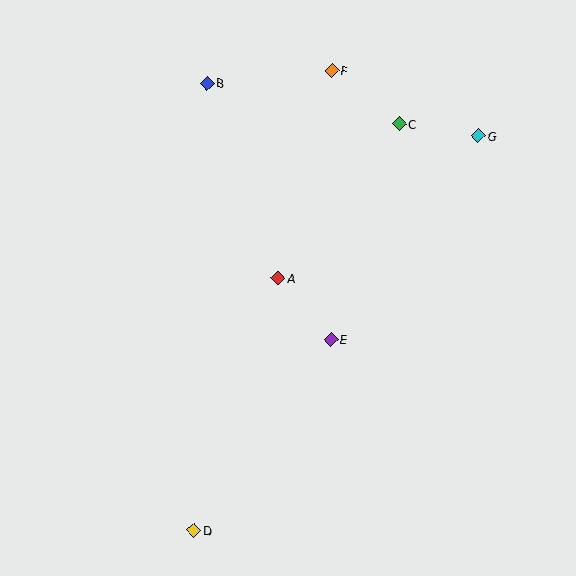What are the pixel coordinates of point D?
Point D is at (194, 531).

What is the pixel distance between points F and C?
The distance between F and C is 86 pixels.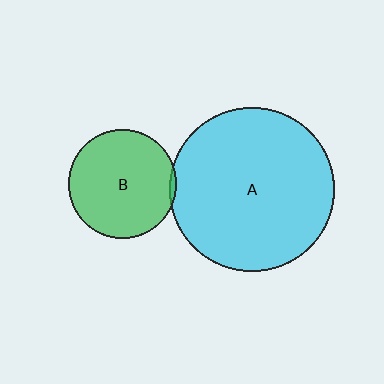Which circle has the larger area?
Circle A (cyan).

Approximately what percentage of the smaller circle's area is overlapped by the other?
Approximately 5%.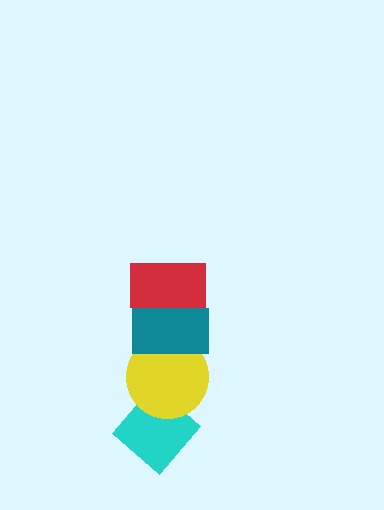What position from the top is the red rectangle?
The red rectangle is 1st from the top.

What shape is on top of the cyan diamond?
The yellow circle is on top of the cyan diamond.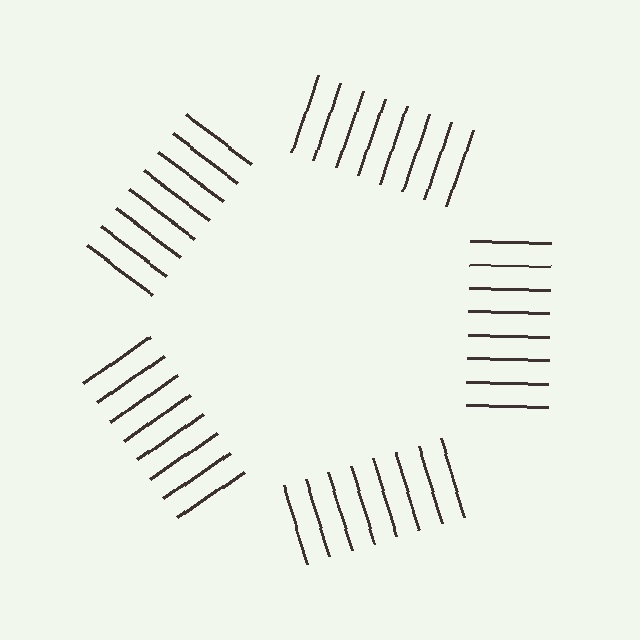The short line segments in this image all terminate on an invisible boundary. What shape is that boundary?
An illusory pentagon — the line segments terminate on its edges but no continuous stroke is drawn.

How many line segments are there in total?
40 — 8 along each of the 5 edges.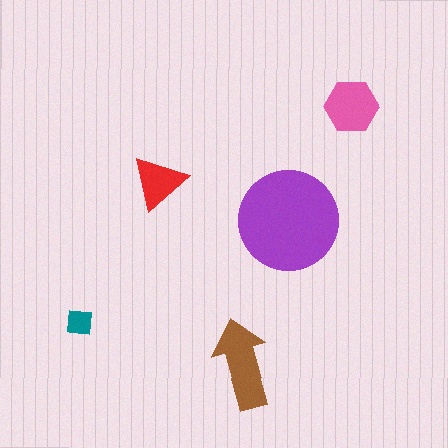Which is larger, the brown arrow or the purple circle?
The purple circle.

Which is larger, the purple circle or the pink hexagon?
The purple circle.